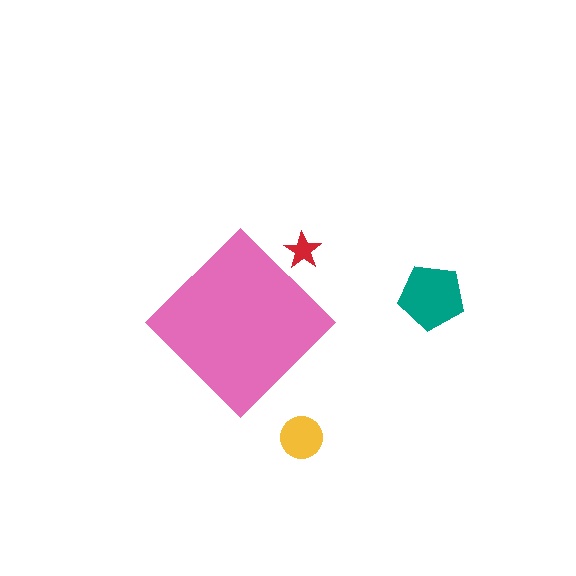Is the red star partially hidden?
Yes, the red star is partially hidden behind the pink diamond.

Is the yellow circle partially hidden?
No, the yellow circle is fully visible.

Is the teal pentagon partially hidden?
No, the teal pentagon is fully visible.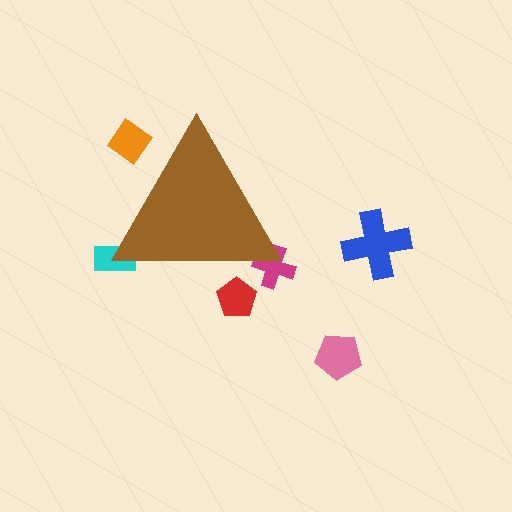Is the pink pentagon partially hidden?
No, the pink pentagon is fully visible.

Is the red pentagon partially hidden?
Yes, the red pentagon is partially hidden behind the brown triangle.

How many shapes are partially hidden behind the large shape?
4 shapes are partially hidden.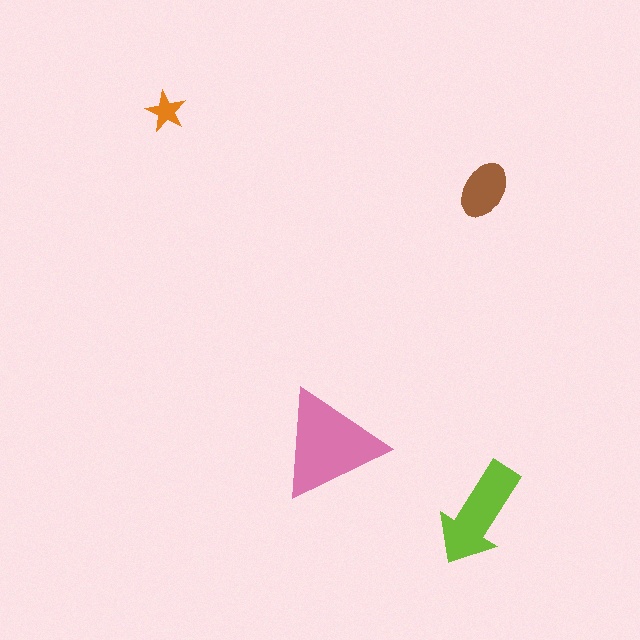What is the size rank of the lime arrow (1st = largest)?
2nd.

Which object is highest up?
The orange star is topmost.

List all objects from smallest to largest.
The orange star, the brown ellipse, the lime arrow, the pink triangle.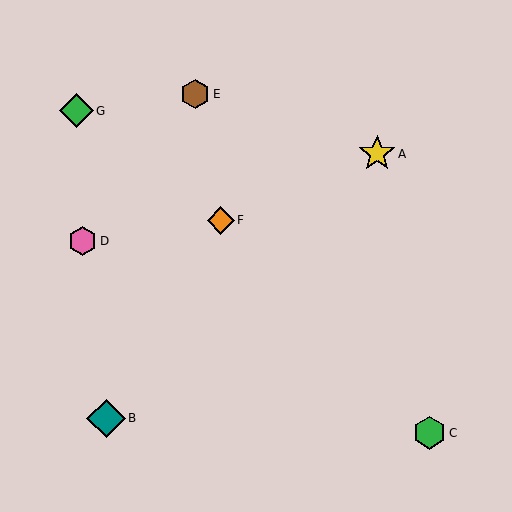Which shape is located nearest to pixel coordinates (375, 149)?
The yellow star (labeled A) at (377, 154) is nearest to that location.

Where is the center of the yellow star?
The center of the yellow star is at (377, 154).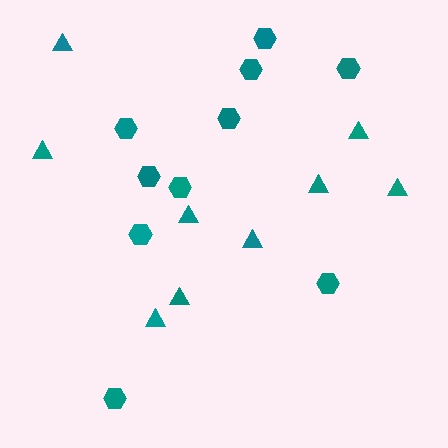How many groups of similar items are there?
There are 2 groups: one group of triangles (9) and one group of hexagons (10).